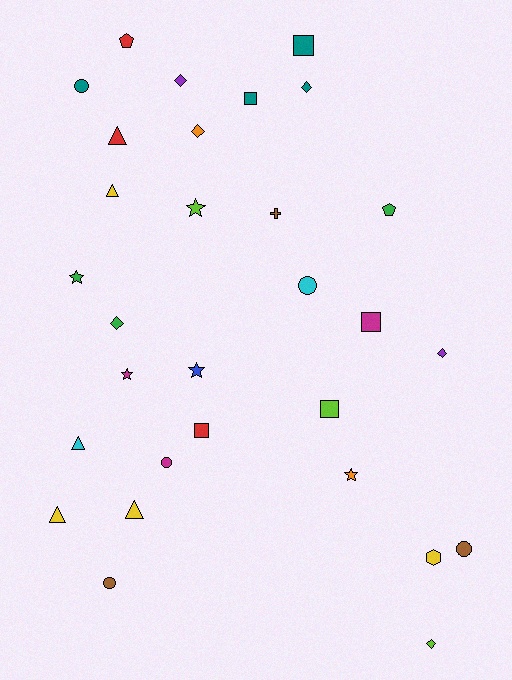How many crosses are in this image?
There is 1 cross.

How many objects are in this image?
There are 30 objects.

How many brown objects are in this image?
There are 3 brown objects.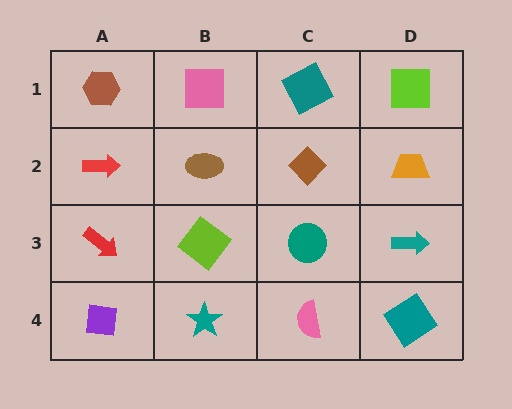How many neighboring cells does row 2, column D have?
3.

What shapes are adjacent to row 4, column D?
A teal arrow (row 3, column D), a pink semicircle (row 4, column C).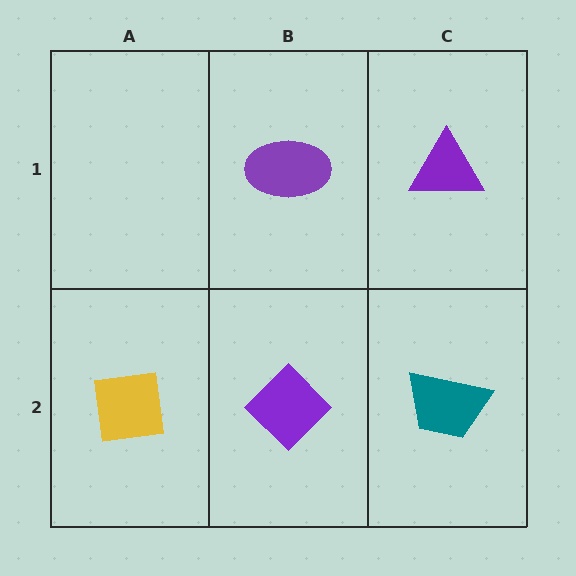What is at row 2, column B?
A purple diamond.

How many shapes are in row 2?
3 shapes.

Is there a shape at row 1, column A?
No, that cell is empty.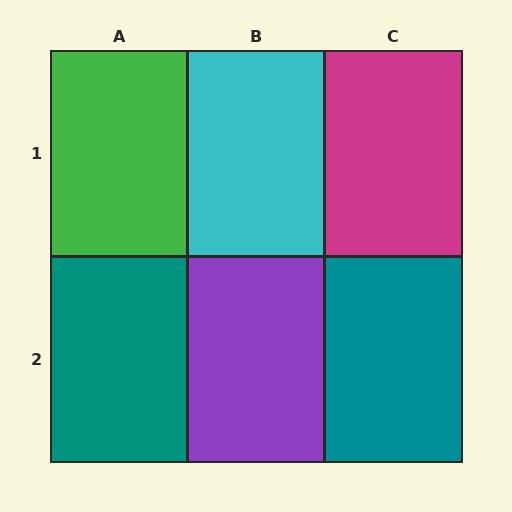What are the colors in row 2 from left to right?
Teal, purple, teal.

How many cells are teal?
2 cells are teal.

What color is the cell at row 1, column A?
Green.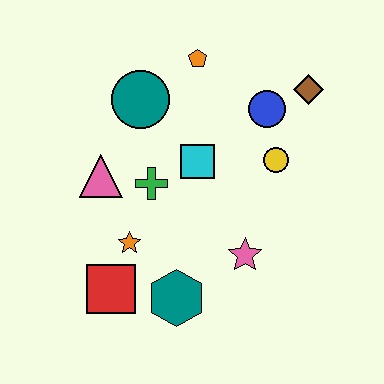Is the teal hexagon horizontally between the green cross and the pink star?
Yes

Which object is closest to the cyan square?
The green cross is closest to the cyan square.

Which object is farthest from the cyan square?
The red square is farthest from the cyan square.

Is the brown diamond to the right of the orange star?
Yes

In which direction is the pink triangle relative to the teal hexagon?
The pink triangle is above the teal hexagon.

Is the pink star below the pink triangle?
Yes